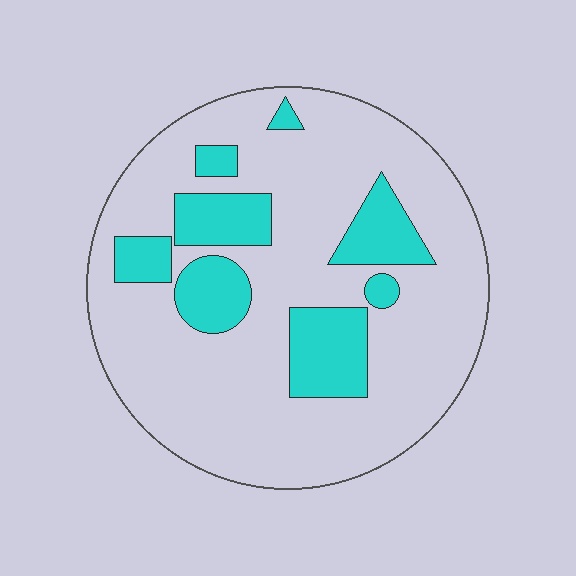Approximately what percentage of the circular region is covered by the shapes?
Approximately 20%.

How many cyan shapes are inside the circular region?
8.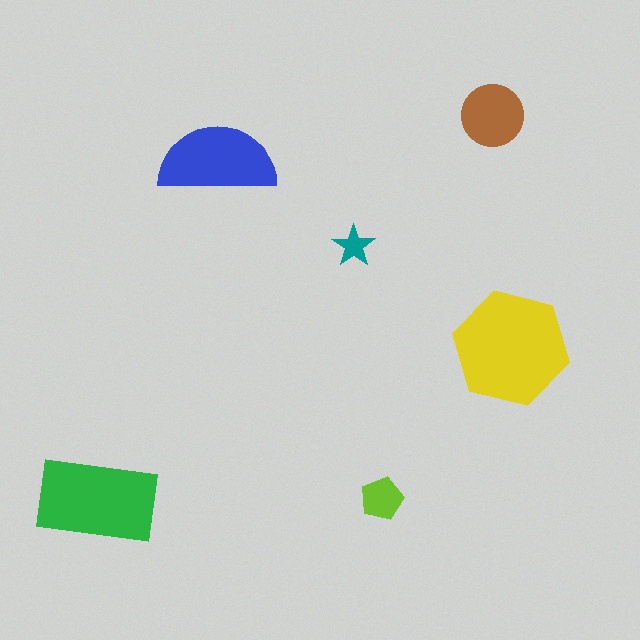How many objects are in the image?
There are 6 objects in the image.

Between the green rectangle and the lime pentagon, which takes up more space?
The green rectangle.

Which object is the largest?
The yellow hexagon.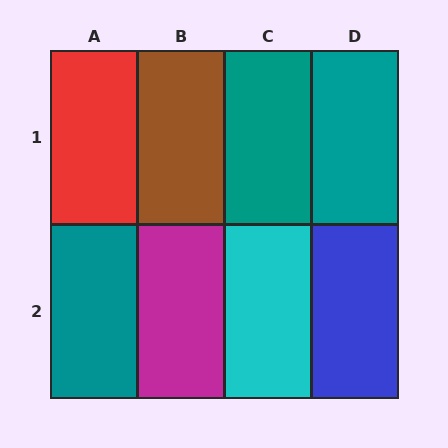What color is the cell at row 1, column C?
Teal.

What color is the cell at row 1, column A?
Red.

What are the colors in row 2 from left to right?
Teal, magenta, cyan, blue.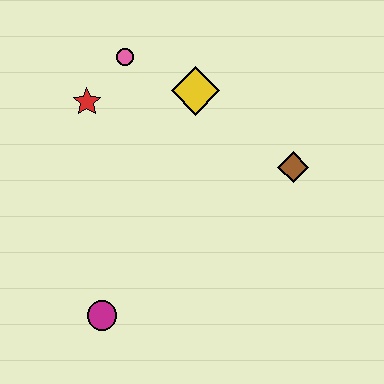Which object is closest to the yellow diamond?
The pink circle is closest to the yellow diamond.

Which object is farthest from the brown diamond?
The magenta circle is farthest from the brown diamond.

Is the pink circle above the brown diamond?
Yes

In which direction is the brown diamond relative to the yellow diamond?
The brown diamond is to the right of the yellow diamond.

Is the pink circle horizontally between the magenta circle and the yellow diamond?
Yes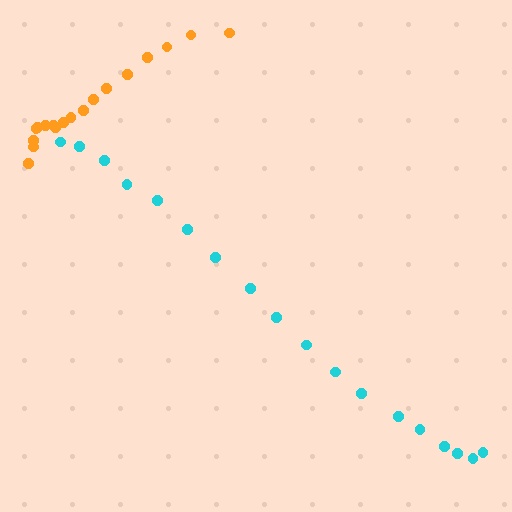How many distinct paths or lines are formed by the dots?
There are 2 distinct paths.